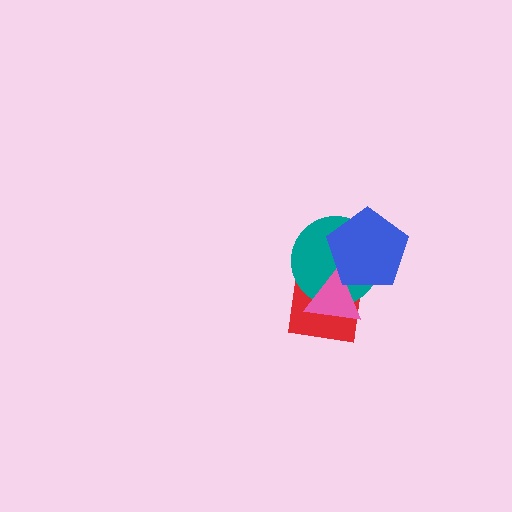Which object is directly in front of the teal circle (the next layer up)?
The pink triangle is directly in front of the teal circle.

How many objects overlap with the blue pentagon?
2 objects overlap with the blue pentagon.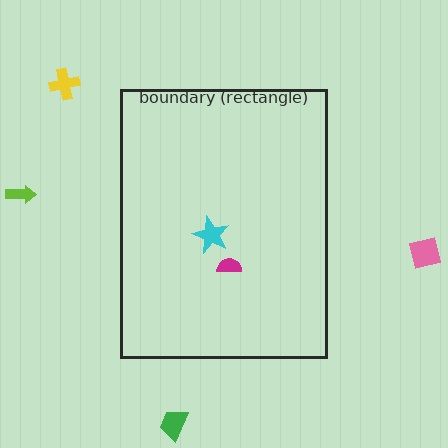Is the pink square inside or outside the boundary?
Outside.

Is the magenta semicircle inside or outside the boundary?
Inside.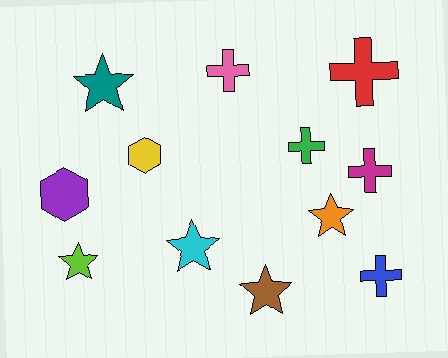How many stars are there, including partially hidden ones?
There are 5 stars.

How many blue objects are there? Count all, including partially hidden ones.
There is 1 blue object.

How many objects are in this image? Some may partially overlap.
There are 12 objects.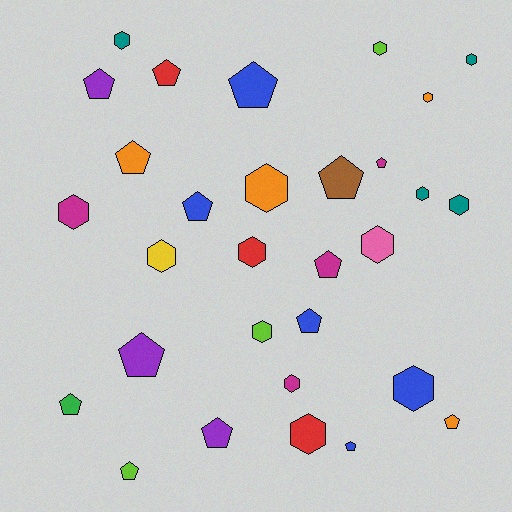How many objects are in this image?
There are 30 objects.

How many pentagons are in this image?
There are 15 pentagons.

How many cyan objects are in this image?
There are no cyan objects.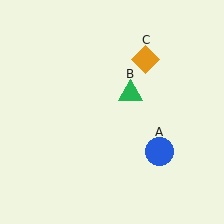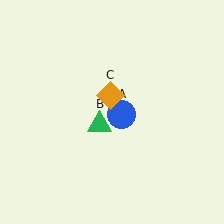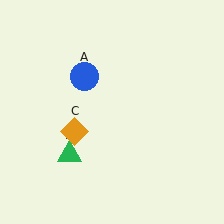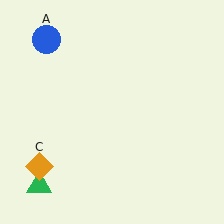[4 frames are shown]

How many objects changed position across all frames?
3 objects changed position: blue circle (object A), green triangle (object B), orange diamond (object C).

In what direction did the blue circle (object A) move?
The blue circle (object A) moved up and to the left.